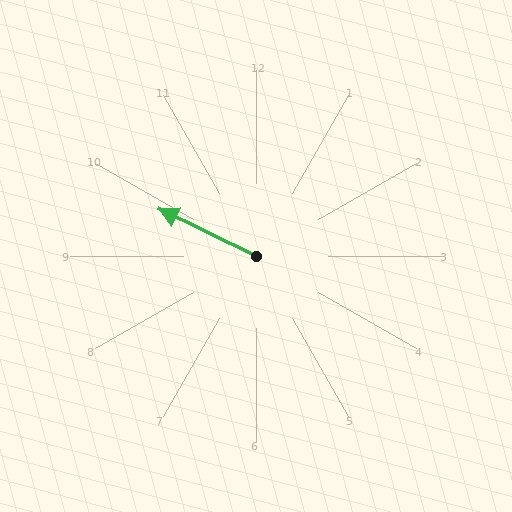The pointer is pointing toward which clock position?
Roughly 10 o'clock.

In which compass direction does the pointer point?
Northwest.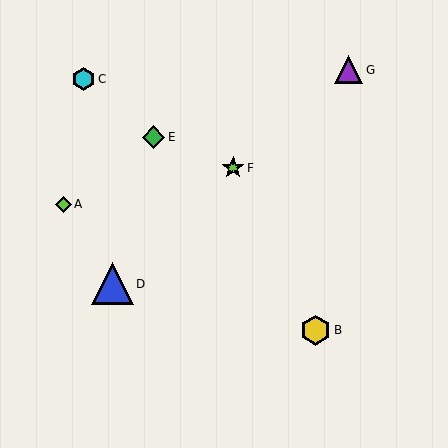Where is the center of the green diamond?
The center of the green diamond is at (154, 137).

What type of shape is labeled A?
Shape A is a lime diamond.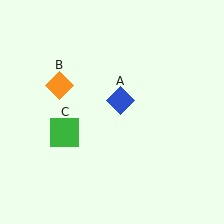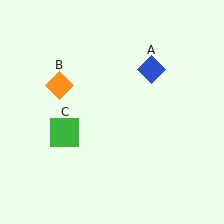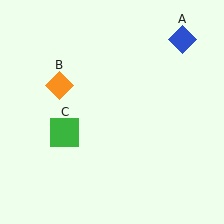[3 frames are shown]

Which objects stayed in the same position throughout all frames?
Orange diamond (object B) and green square (object C) remained stationary.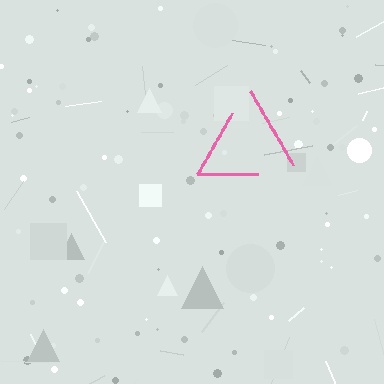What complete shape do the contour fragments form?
The contour fragments form a triangle.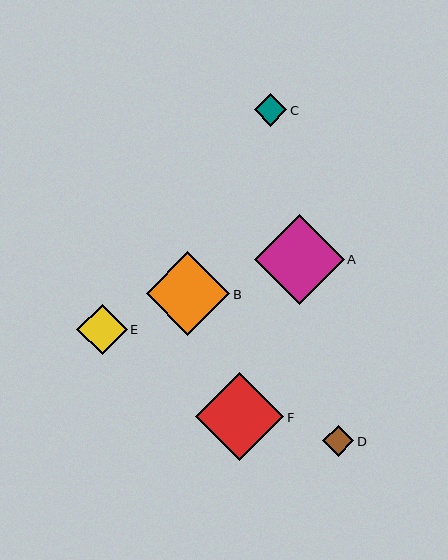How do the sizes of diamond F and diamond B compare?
Diamond F and diamond B are approximately the same size.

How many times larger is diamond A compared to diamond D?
Diamond A is approximately 2.9 times the size of diamond D.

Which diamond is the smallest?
Diamond D is the smallest with a size of approximately 31 pixels.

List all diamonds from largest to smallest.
From largest to smallest: A, F, B, E, C, D.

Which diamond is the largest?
Diamond A is the largest with a size of approximately 90 pixels.